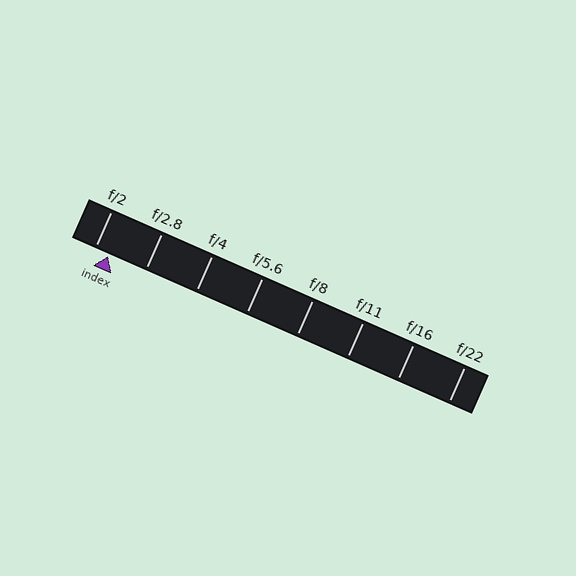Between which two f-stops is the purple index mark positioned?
The index mark is between f/2 and f/2.8.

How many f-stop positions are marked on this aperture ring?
There are 8 f-stop positions marked.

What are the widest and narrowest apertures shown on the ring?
The widest aperture shown is f/2 and the narrowest is f/22.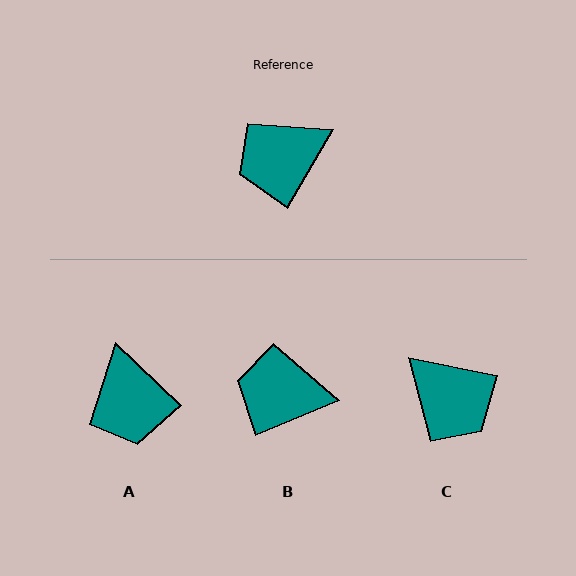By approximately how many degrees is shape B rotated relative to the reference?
Approximately 37 degrees clockwise.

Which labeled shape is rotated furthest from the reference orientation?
C, about 109 degrees away.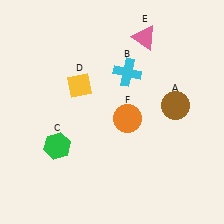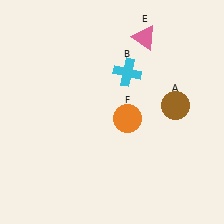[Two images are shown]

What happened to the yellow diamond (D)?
The yellow diamond (D) was removed in Image 2. It was in the top-left area of Image 1.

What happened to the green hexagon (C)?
The green hexagon (C) was removed in Image 2. It was in the bottom-left area of Image 1.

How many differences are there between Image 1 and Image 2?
There are 2 differences between the two images.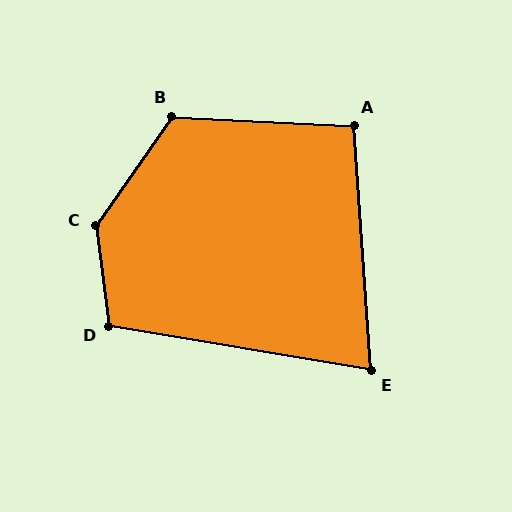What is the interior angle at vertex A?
Approximately 97 degrees (obtuse).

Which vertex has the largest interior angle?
C, at approximately 138 degrees.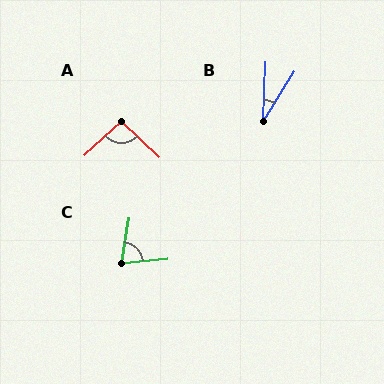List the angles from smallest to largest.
B (30°), C (75°), A (94°).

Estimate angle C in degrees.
Approximately 75 degrees.